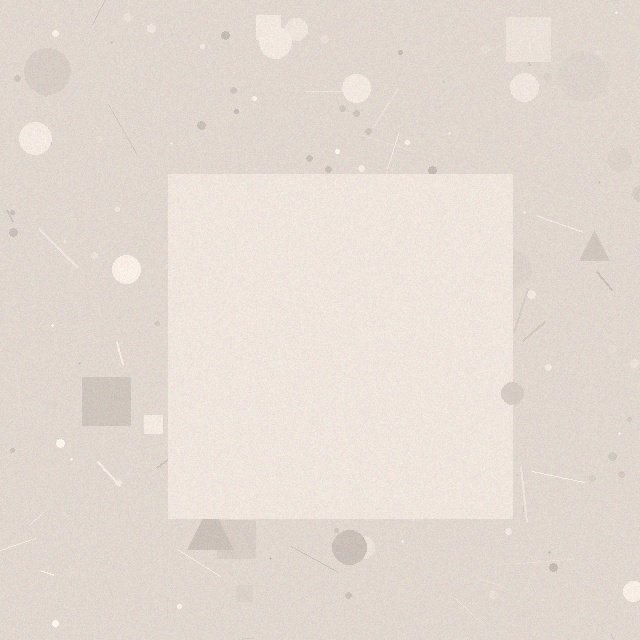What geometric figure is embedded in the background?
A square is embedded in the background.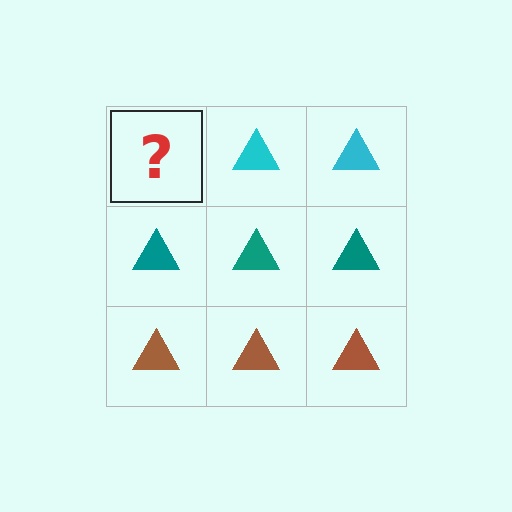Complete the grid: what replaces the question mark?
The question mark should be replaced with a cyan triangle.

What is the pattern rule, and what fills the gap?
The rule is that each row has a consistent color. The gap should be filled with a cyan triangle.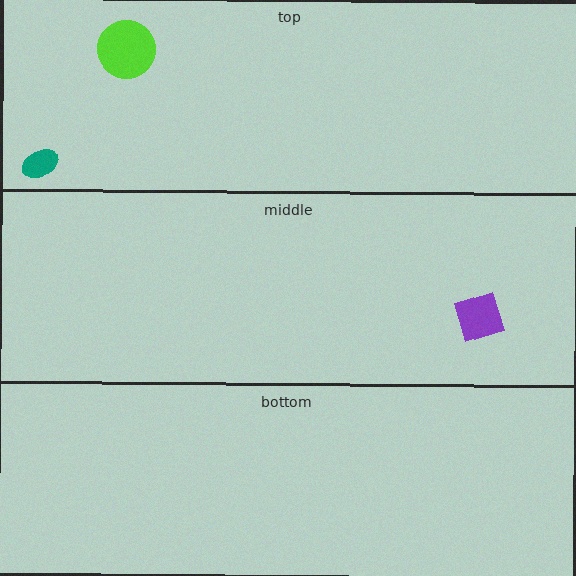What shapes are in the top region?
The lime circle, the teal ellipse.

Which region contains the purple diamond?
The middle region.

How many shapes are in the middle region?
1.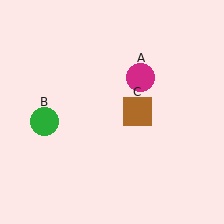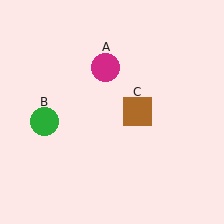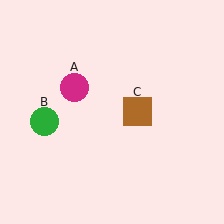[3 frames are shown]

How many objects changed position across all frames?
1 object changed position: magenta circle (object A).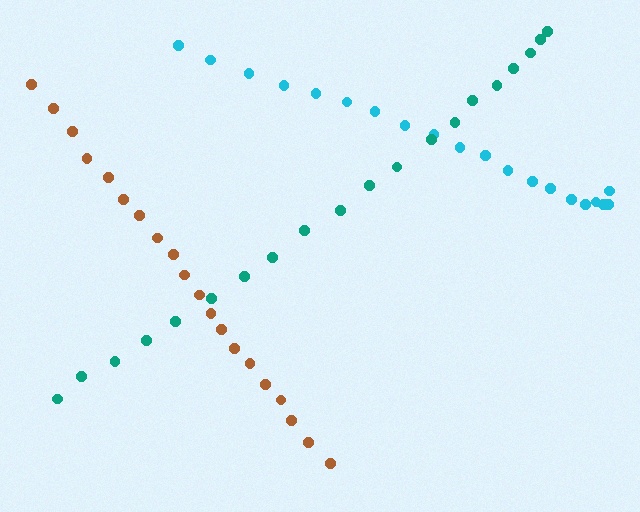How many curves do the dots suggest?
There are 3 distinct paths.